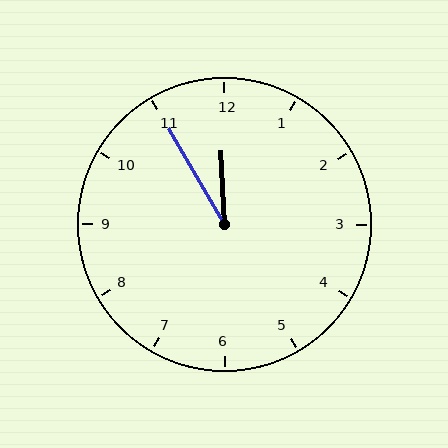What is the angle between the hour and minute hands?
Approximately 28 degrees.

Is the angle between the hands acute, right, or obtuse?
It is acute.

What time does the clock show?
11:55.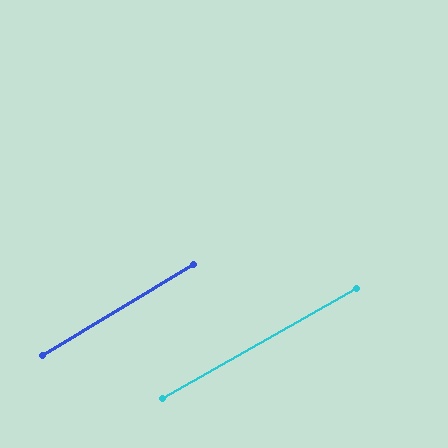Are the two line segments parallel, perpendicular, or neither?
Parallel — their directions differ by only 1.7°.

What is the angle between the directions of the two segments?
Approximately 2 degrees.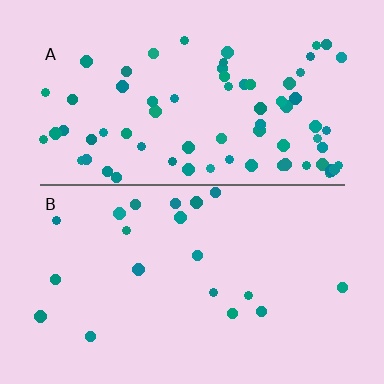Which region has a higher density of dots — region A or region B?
A (the top).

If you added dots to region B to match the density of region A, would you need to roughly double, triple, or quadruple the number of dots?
Approximately quadruple.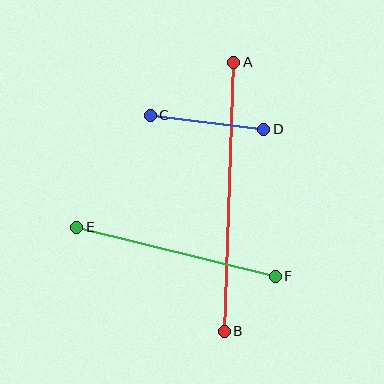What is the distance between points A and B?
The distance is approximately 269 pixels.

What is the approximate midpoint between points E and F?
The midpoint is at approximately (176, 252) pixels.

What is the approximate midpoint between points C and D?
The midpoint is at approximately (207, 122) pixels.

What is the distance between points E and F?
The distance is approximately 205 pixels.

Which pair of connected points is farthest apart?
Points A and B are farthest apart.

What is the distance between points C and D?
The distance is approximately 114 pixels.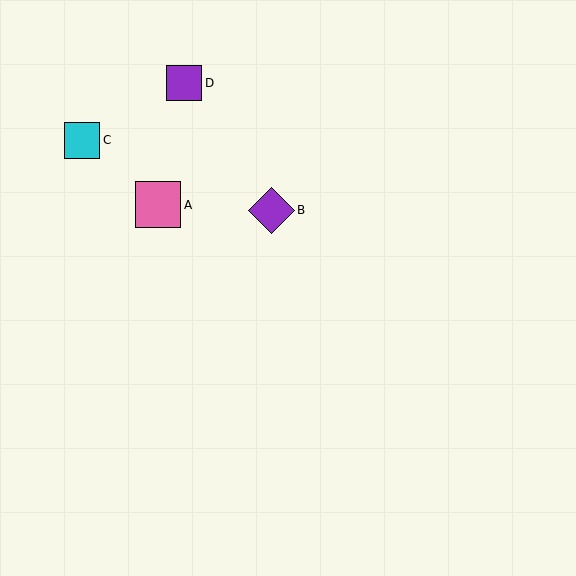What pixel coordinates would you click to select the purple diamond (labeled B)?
Click at (271, 210) to select the purple diamond B.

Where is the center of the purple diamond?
The center of the purple diamond is at (271, 210).